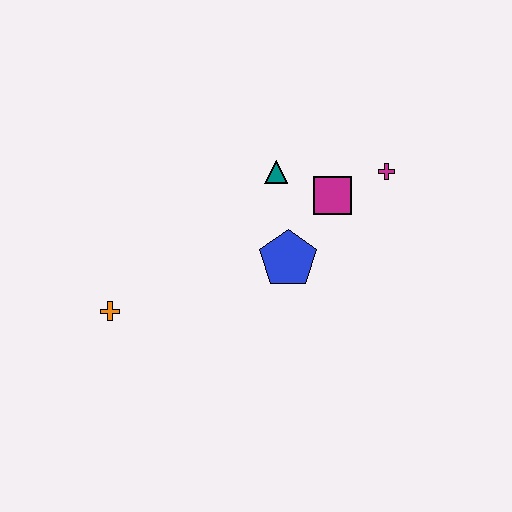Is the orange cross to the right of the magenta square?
No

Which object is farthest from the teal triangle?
The orange cross is farthest from the teal triangle.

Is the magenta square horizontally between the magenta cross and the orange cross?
Yes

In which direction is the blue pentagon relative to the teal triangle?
The blue pentagon is below the teal triangle.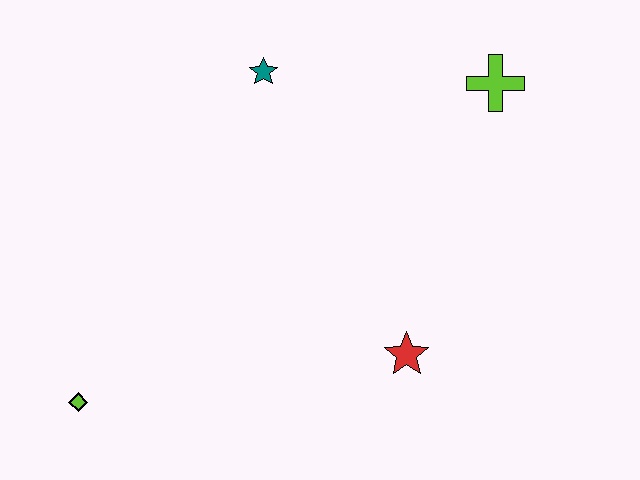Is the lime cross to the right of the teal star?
Yes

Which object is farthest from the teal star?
The lime diamond is farthest from the teal star.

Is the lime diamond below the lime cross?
Yes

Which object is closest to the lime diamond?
The red star is closest to the lime diamond.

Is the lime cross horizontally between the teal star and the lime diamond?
No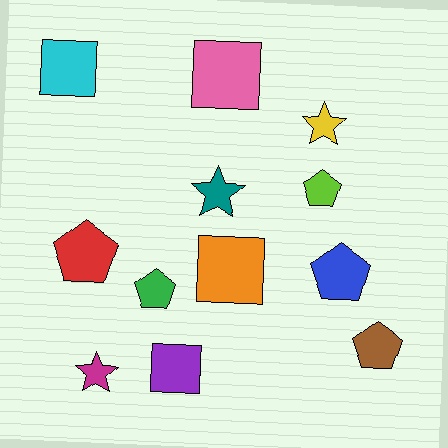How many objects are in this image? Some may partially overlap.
There are 12 objects.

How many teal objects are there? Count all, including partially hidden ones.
There is 1 teal object.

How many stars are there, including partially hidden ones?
There are 3 stars.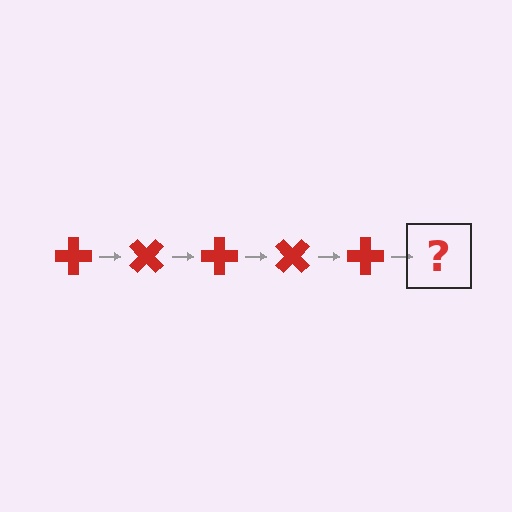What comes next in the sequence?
The next element should be a red cross rotated 225 degrees.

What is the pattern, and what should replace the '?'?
The pattern is that the cross rotates 45 degrees each step. The '?' should be a red cross rotated 225 degrees.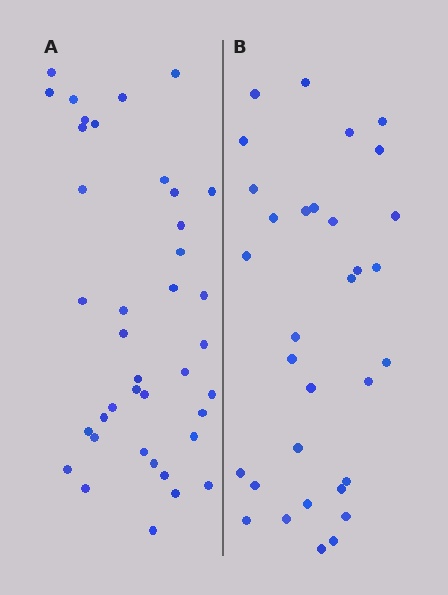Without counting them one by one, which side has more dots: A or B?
Region A (the left region) has more dots.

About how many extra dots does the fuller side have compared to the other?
Region A has roughly 8 or so more dots than region B.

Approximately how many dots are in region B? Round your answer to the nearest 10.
About 30 dots. (The exact count is 32, which rounds to 30.)